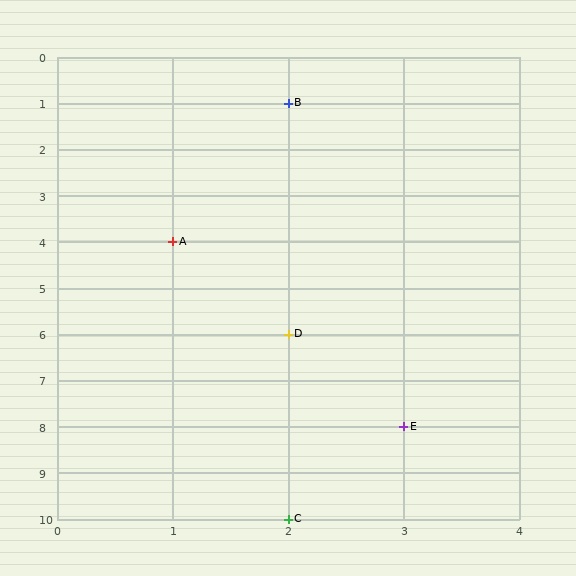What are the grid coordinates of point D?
Point D is at grid coordinates (2, 6).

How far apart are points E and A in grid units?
Points E and A are 2 columns and 4 rows apart (about 4.5 grid units diagonally).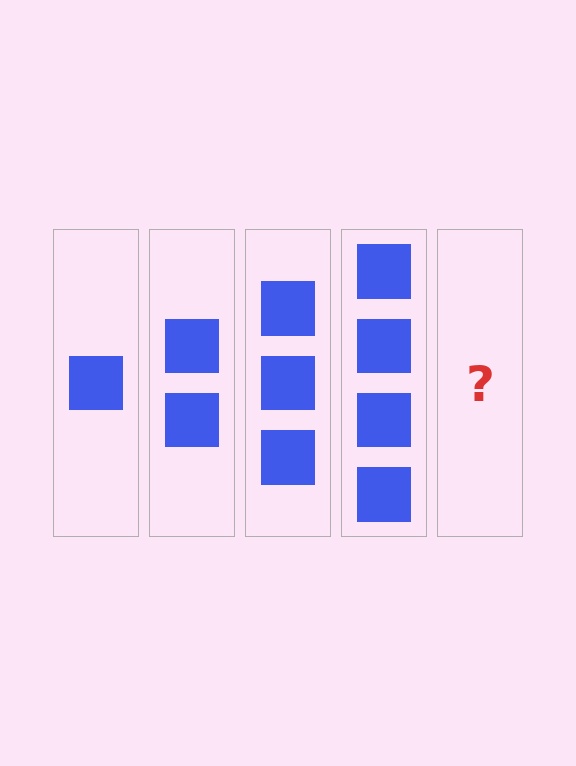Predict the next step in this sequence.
The next step is 5 squares.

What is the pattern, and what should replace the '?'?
The pattern is that each step adds one more square. The '?' should be 5 squares.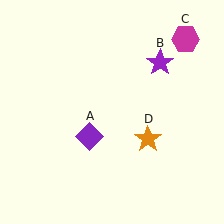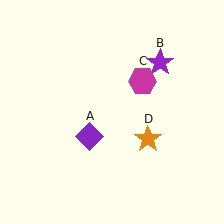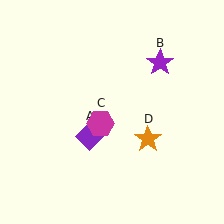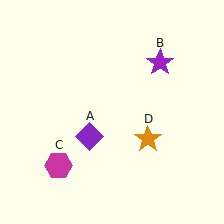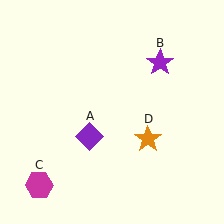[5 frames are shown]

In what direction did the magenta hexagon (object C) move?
The magenta hexagon (object C) moved down and to the left.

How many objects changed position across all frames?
1 object changed position: magenta hexagon (object C).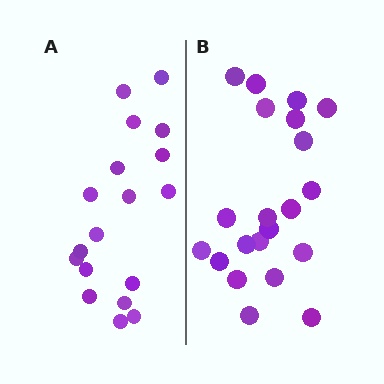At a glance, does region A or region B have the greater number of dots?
Region B (the right region) has more dots.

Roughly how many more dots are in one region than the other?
Region B has just a few more — roughly 2 or 3 more dots than region A.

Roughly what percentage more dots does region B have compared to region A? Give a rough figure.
About 15% more.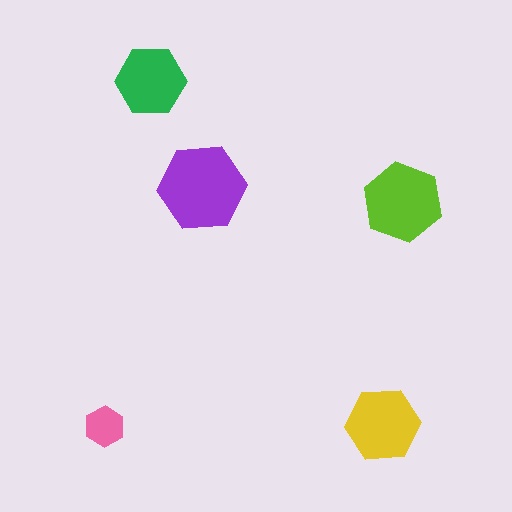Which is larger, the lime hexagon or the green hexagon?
The lime one.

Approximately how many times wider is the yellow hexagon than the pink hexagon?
About 2 times wider.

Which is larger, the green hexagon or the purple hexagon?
The purple one.